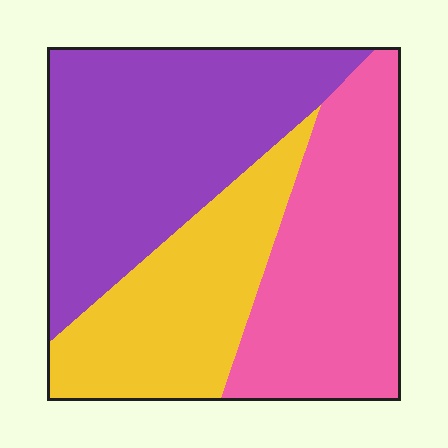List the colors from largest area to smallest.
From largest to smallest: purple, pink, yellow.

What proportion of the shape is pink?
Pink covers around 35% of the shape.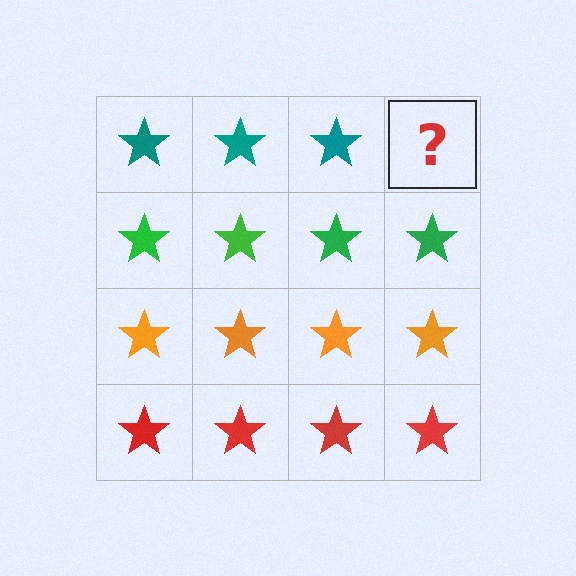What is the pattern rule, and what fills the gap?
The rule is that each row has a consistent color. The gap should be filled with a teal star.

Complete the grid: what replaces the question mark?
The question mark should be replaced with a teal star.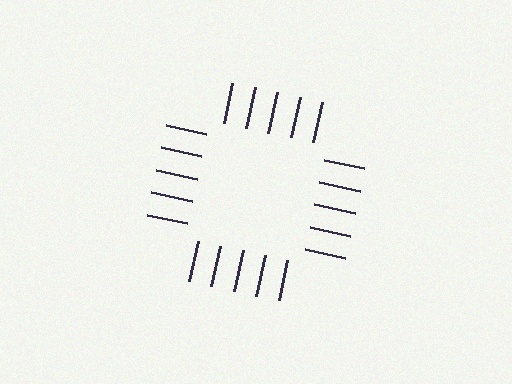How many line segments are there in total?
20 — 5 along each of the 4 edges.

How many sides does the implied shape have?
4 sides — the line-ends trace a square.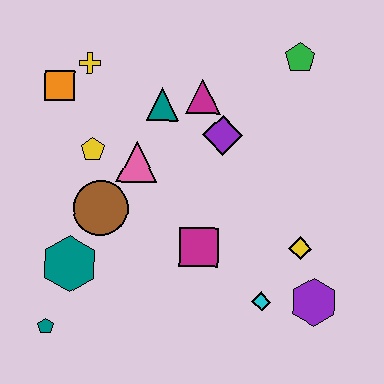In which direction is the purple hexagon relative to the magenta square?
The purple hexagon is to the right of the magenta square.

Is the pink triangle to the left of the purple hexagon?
Yes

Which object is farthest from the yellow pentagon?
The purple hexagon is farthest from the yellow pentagon.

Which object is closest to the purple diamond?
The magenta triangle is closest to the purple diamond.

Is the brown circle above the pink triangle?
No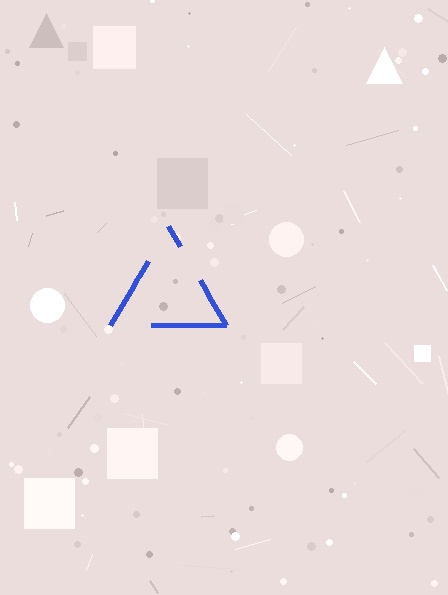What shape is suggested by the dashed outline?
The dashed outline suggests a triangle.